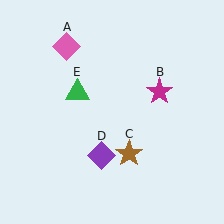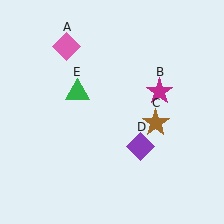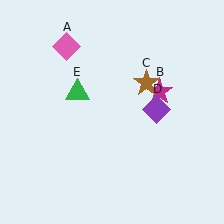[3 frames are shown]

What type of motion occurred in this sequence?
The brown star (object C), purple diamond (object D) rotated counterclockwise around the center of the scene.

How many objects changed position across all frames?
2 objects changed position: brown star (object C), purple diamond (object D).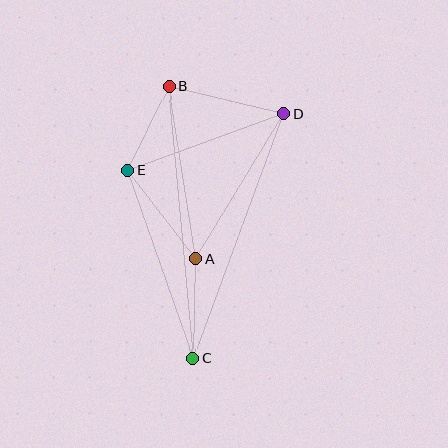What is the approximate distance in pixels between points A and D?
The distance between A and D is approximately 170 pixels.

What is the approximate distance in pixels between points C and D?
The distance between C and D is approximately 261 pixels.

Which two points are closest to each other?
Points B and E are closest to each other.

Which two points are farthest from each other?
Points B and C are farthest from each other.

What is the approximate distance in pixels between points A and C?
The distance between A and C is approximately 99 pixels.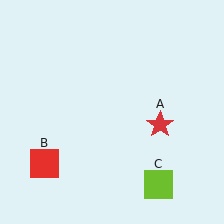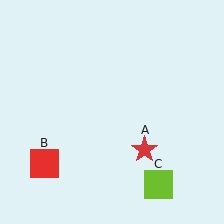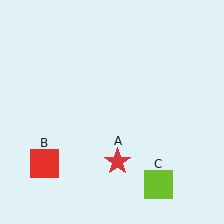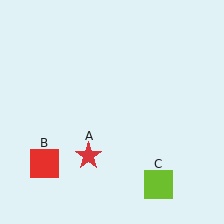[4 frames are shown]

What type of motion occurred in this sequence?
The red star (object A) rotated clockwise around the center of the scene.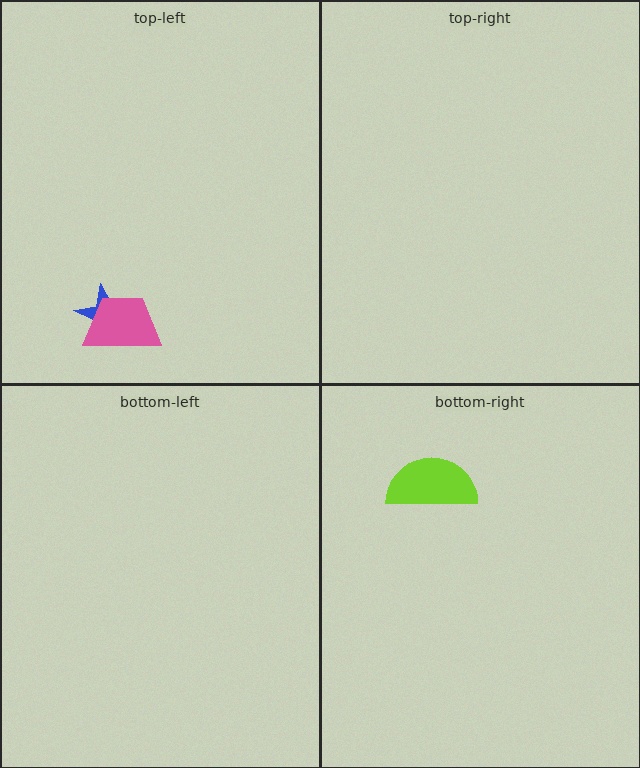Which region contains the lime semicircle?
The bottom-right region.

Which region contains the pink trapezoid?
The top-left region.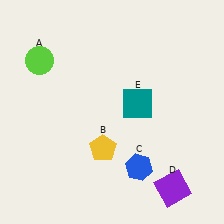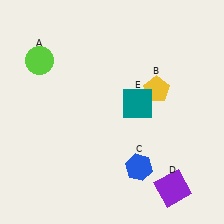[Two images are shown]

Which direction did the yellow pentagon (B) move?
The yellow pentagon (B) moved up.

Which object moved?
The yellow pentagon (B) moved up.